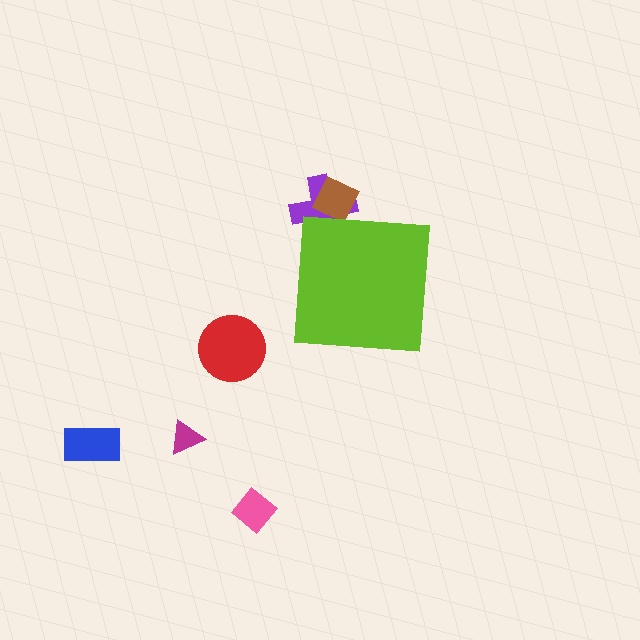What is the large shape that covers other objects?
A lime square.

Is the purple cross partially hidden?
Yes, the purple cross is partially hidden behind the lime square.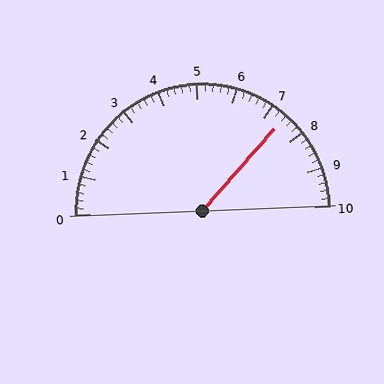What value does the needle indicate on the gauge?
The needle indicates approximately 7.4.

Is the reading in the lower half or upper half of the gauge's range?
The reading is in the upper half of the range (0 to 10).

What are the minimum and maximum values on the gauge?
The gauge ranges from 0 to 10.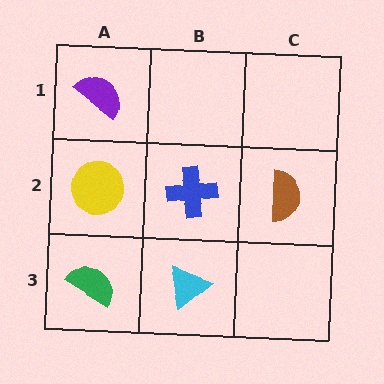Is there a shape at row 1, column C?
No, that cell is empty.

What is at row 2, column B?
A blue cross.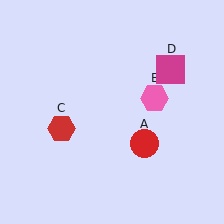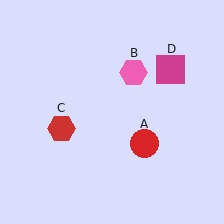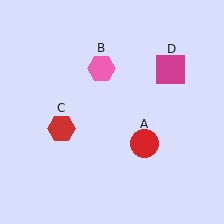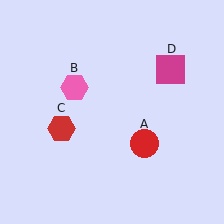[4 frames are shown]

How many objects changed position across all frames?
1 object changed position: pink hexagon (object B).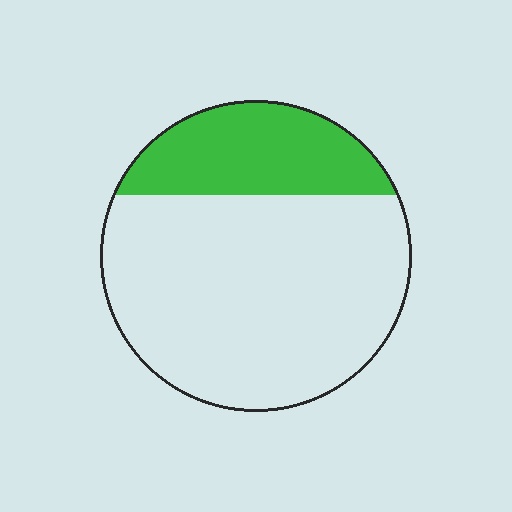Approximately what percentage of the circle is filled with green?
Approximately 25%.